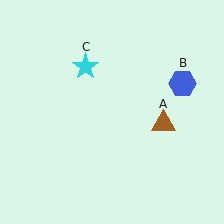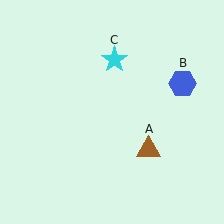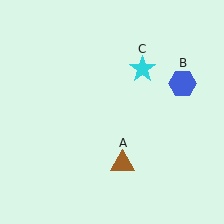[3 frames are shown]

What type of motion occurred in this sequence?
The brown triangle (object A), cyan star (object C) rotated clockwise around the center of the scene.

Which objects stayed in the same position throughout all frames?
Blue hexagon (object B) remained stationary.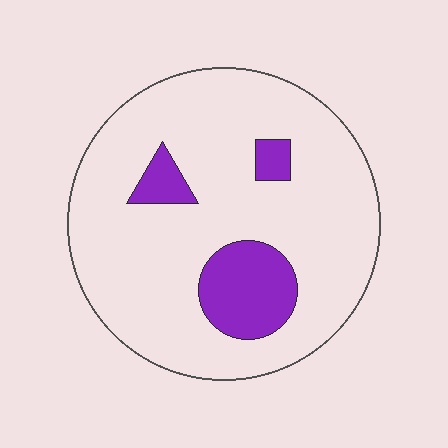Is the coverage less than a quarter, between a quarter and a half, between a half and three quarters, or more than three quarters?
Less than a quarter.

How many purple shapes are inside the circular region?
3.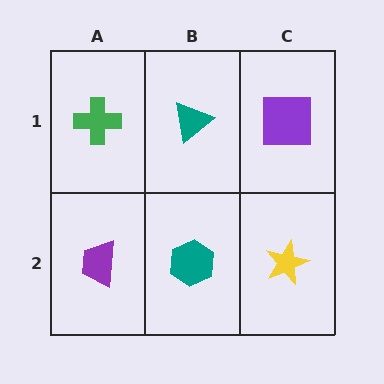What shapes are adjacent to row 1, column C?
A yellow star (row 2, column C), a teal triangle (row 1, column B).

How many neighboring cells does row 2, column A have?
2.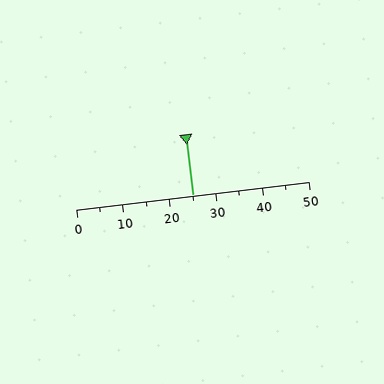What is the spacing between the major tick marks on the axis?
The major ticks are spaced 10 apart.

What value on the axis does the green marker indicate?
The marker indicates approximately 25.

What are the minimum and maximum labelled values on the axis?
The axis runs from 0 to 50.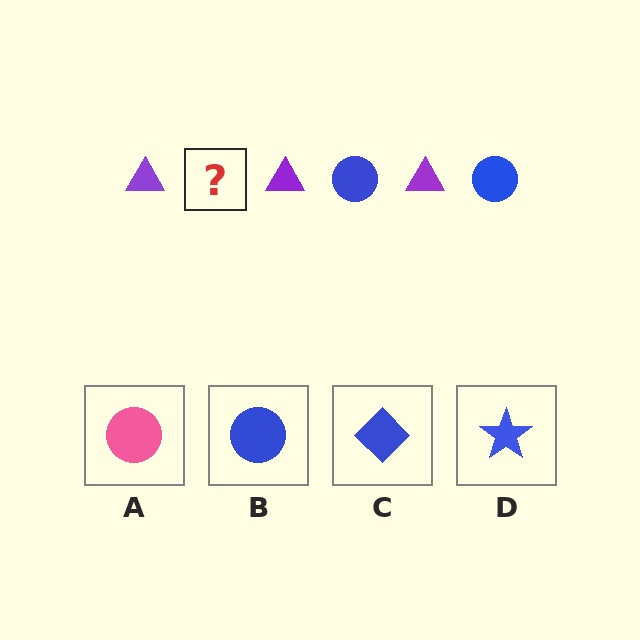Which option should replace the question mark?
Option B.